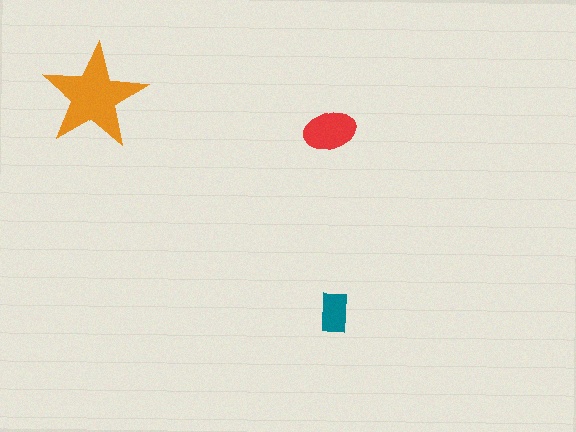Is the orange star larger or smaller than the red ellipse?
Larger.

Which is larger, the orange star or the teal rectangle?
The orange star.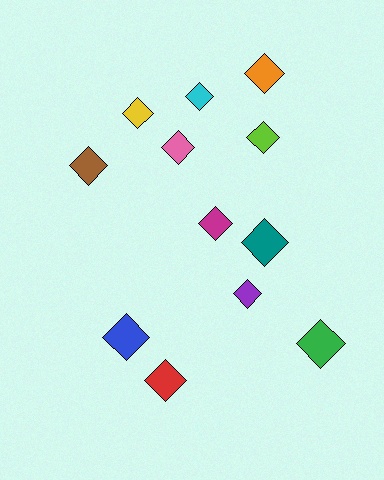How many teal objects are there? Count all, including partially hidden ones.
There is 1 teal object.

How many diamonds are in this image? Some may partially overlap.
There are 12 diamonds.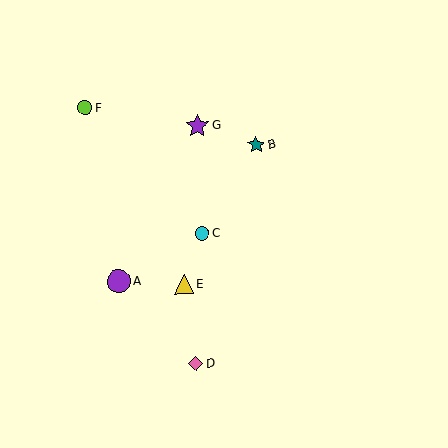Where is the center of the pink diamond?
The center of the pink diamond is at (196, 364).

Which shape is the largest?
The purple circle (labeled A) is the largest.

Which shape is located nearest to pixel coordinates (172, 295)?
The yellow triangle (labeled E) at (184, 285) is nearest to that location.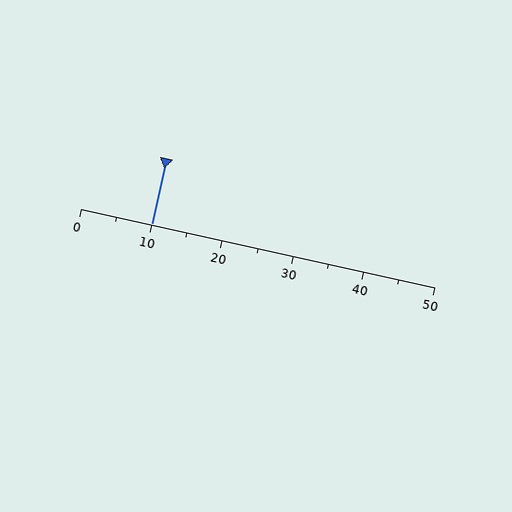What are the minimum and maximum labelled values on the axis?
The axis runs from 0 to 50.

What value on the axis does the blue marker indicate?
The marker indicates approximately 10.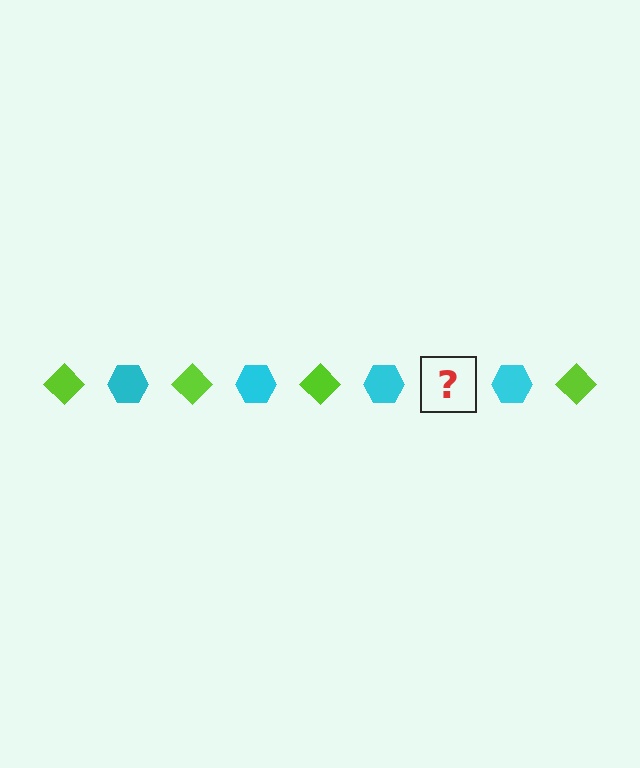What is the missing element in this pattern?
The missing element is a lime diamond.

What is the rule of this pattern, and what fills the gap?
The rule is that the pattern alternates between lime diamond and cyan hexagon. The gap should be filled with a lime diamond.